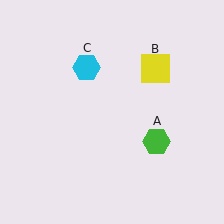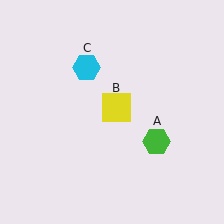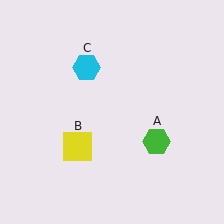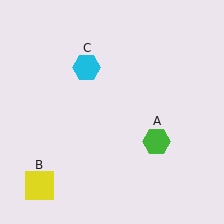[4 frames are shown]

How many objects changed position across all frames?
1 object changed position: yellow square (object B).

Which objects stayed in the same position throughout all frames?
Green hexagon (object A) and cyan hexagon (object C) remained stationary.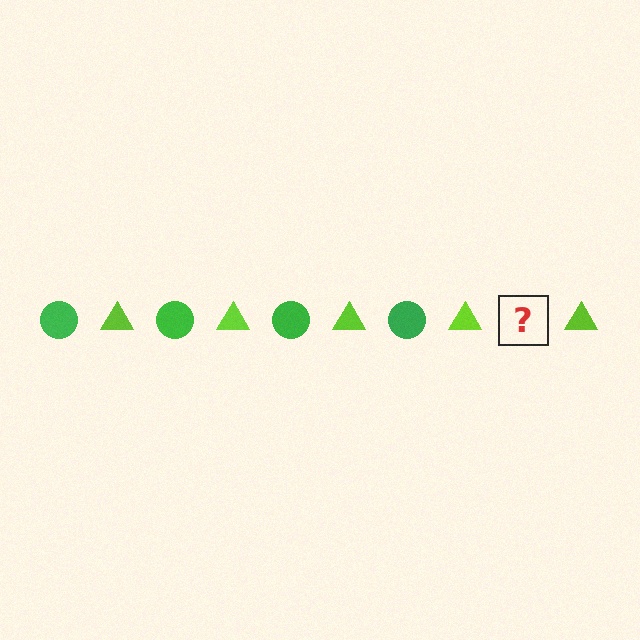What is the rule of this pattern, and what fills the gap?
The rule is that the pattern alternates between green circle and lime triangle. The gap should be filled with a green circle.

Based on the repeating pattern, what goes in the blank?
The blank should be a green circle.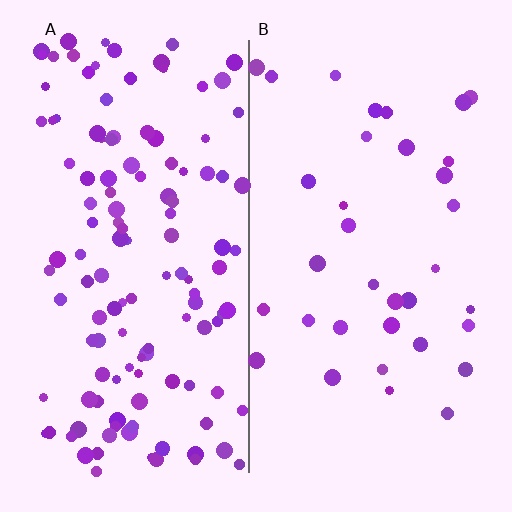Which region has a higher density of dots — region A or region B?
A (the left).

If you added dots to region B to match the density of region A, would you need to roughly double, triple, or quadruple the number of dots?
Approximately quadruple.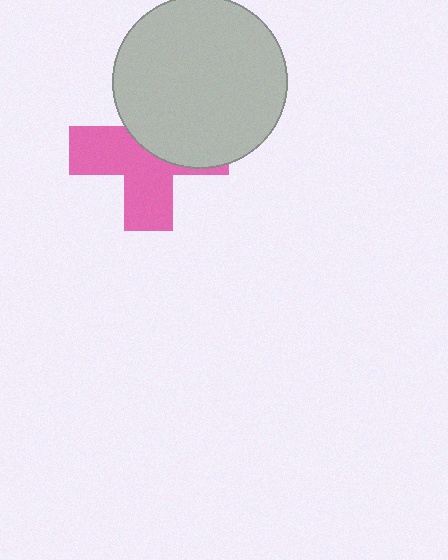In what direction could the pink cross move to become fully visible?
The pink cross could move down. That would shift it out from behind the light gray circle entirely.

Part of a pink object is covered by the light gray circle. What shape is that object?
It is a cross.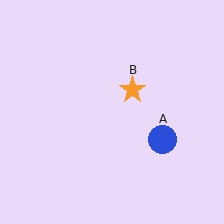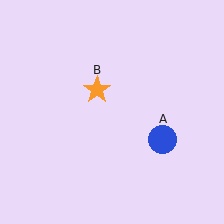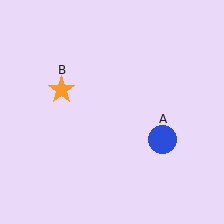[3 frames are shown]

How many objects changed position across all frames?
1 object changed position: orange star (object B).